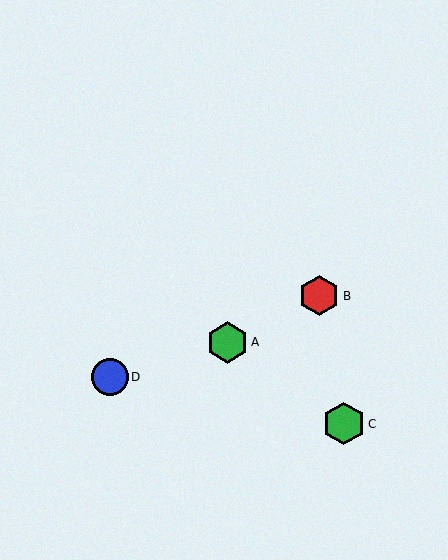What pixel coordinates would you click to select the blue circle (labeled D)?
Click at (110, 377) to select the blue circle D.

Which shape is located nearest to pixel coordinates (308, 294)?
The red hexagon (labeled B) at (319, 296) is nearest to that location.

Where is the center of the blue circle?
The center of the blue circle is at (110, 377).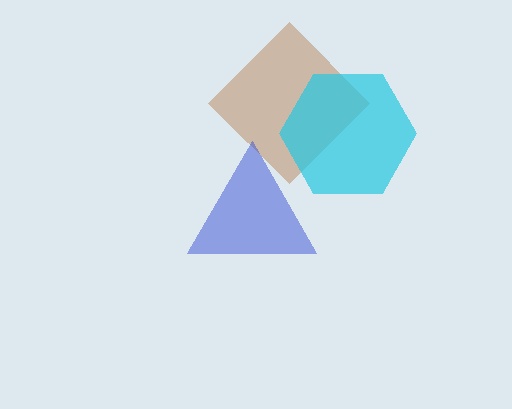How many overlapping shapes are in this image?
There are 3 overlapping shapes in the image.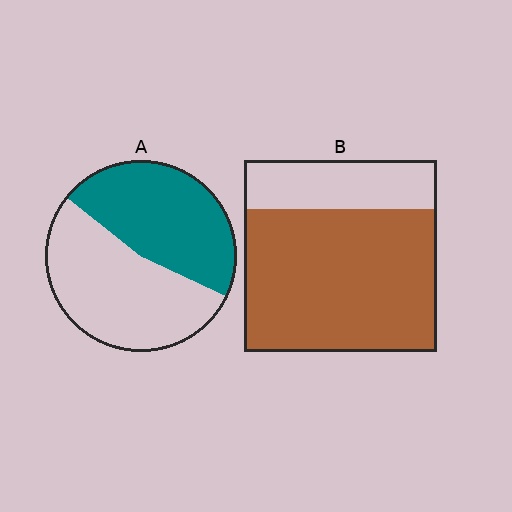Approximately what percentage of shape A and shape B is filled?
A is approximately 45% and B is approximately 75%.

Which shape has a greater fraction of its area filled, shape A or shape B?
Shape B.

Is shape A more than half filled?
Roughly half.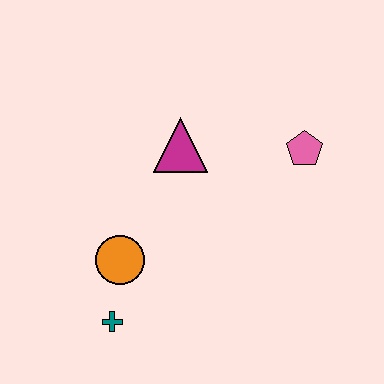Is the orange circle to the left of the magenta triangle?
Yes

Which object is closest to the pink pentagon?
The magenta triangle is closest to the pink pentagon.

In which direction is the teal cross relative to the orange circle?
The teal cross is below the orange circle.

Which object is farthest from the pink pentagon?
The teal cross is farthest from the pink pentagon.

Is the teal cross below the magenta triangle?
Yes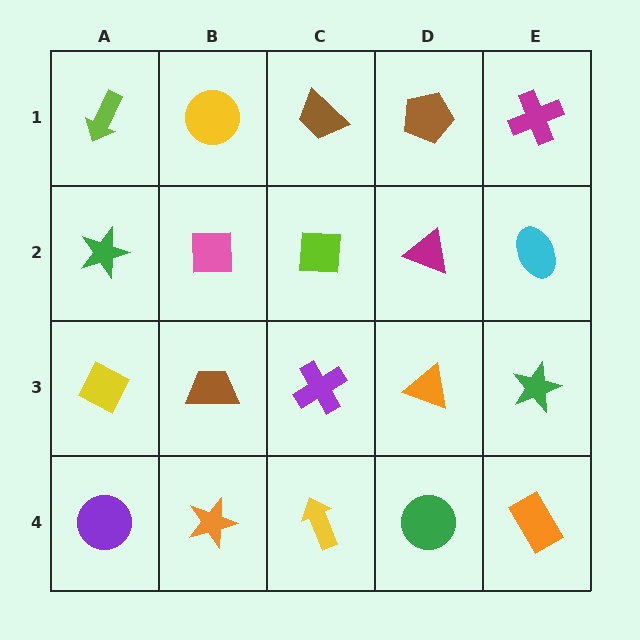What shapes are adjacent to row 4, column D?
An orange triangle (row 3, column D), a yellow arrow (row 4, column C), an orange rectangle (row 4, column E).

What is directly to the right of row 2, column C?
A magenta triangle.